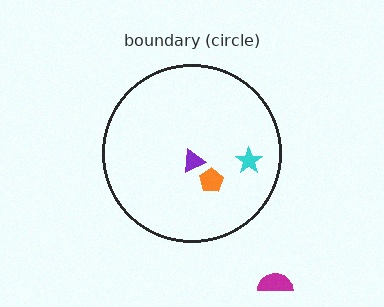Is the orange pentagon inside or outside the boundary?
Inside.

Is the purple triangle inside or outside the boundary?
Inside.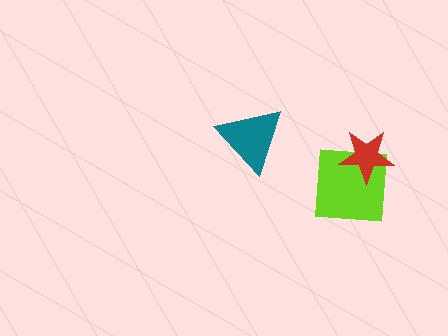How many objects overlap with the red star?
1 object overlaps with the red star.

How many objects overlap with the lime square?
1 object overlaps with the lime square.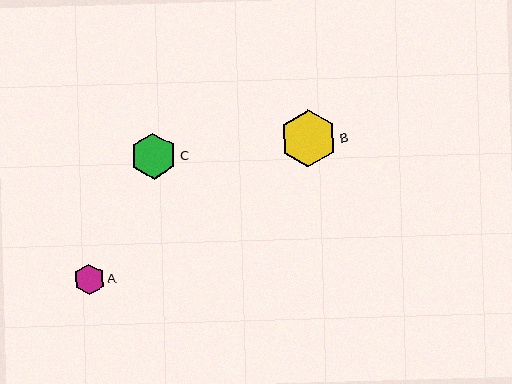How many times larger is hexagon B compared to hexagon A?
Hexagon B is approximately 1.9 times the size of hexagon A.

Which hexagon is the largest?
Hexagon B is the largest with a size of approximately 57 pixels.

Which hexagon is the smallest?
Hexagon A is the smallest with a size of approximately 30 pixels.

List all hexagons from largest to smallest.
From largest to smallest: B, C, A.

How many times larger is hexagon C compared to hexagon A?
Hexagon C is approximately 1.5 times the size of hexagon A.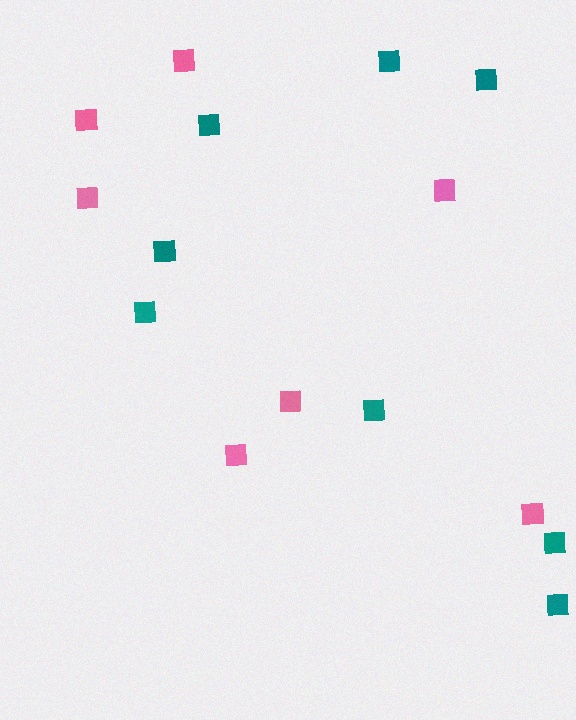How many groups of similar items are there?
There are 2 groups: one group of pink squares (7) and one group of teal squares (8).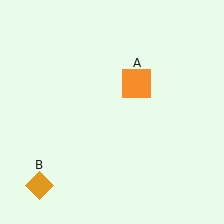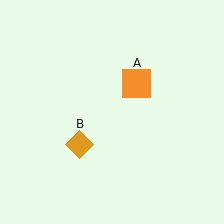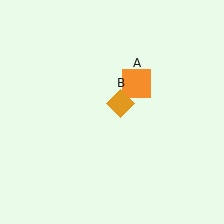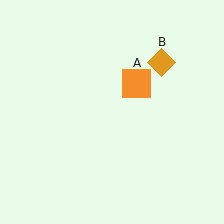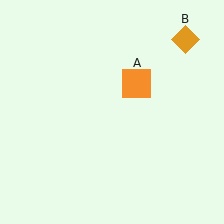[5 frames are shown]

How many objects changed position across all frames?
1 object changed position: orange diamond (object B).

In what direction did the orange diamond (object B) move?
The orange diamond (object B) moved up and to the right.